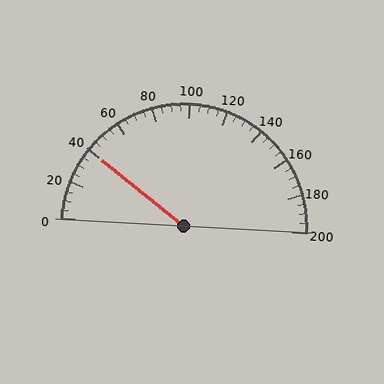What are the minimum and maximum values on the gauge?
The gauge ranges from 0 to 200.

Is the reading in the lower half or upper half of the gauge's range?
The reading is in the lower half of the range (0 to 200).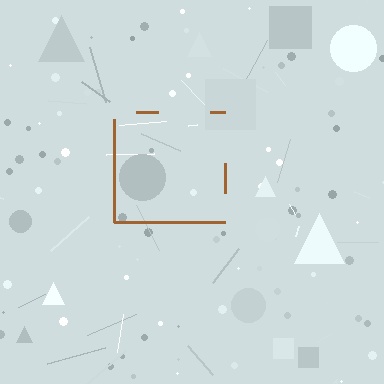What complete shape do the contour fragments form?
The contour fragments form a square.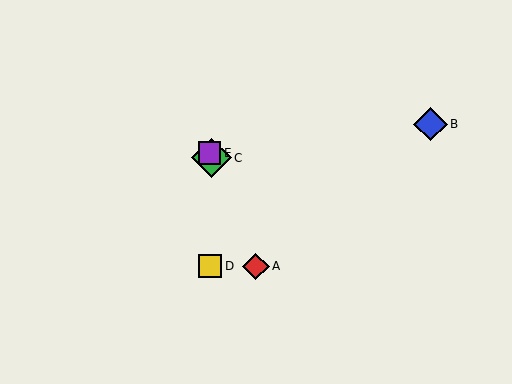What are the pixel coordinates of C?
Object C is at (211, 158).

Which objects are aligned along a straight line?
Objects A, C, E are aligned along a straight line.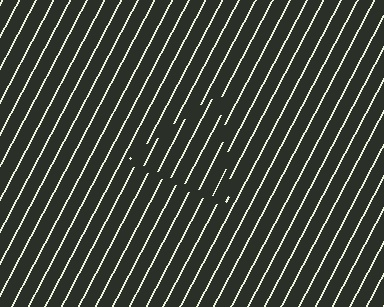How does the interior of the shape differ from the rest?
The interior of the shape contains the same grating, shifted by half a period — the contour is defined by the phase discontinuity where line-ends from the inner and outer gratings abut.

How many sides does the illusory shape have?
3 sides — the line-ends trace a triangle.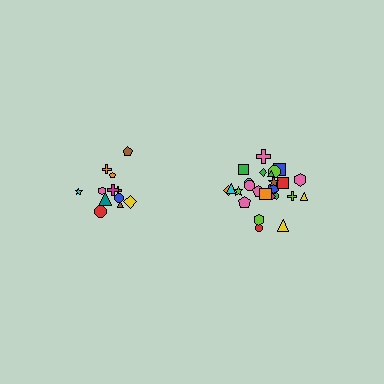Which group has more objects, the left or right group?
The right group.